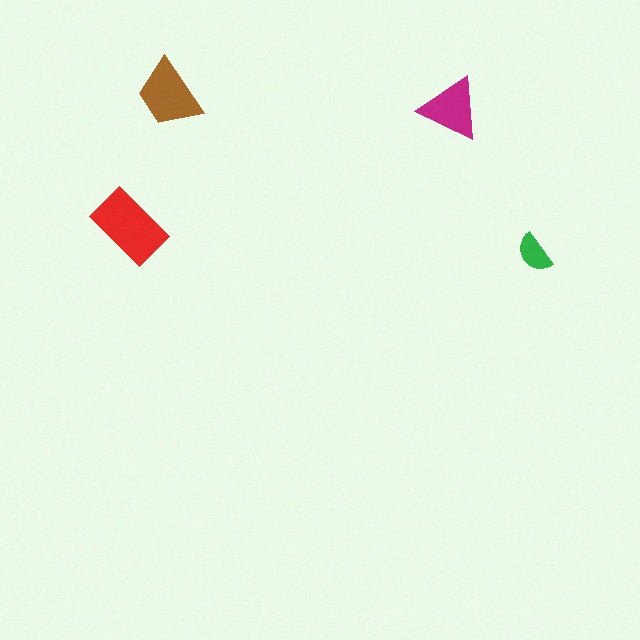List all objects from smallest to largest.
The green semicircle, the magenta triangle, the brown trapezoid, the red rectangle.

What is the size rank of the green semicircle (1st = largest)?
4th.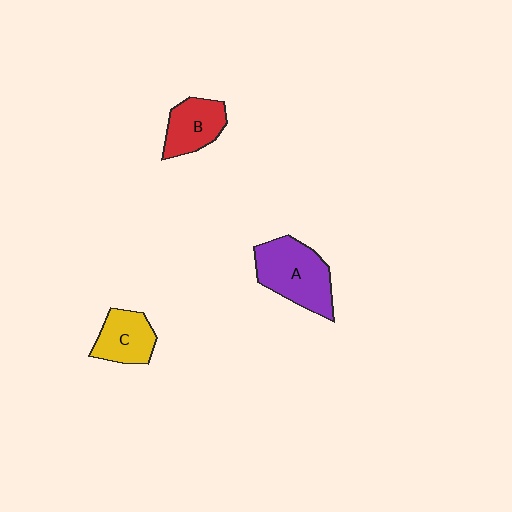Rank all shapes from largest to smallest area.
From largest to smallest: A (purple), B (red), C (yellow).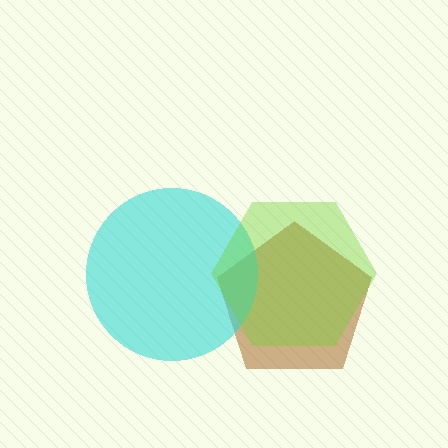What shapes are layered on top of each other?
The layered shapes are: a brown pentagon, a cyan circle, a lime hexagon.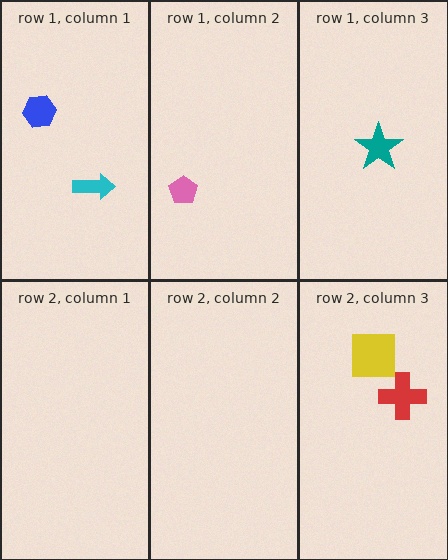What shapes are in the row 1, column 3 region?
The teal star.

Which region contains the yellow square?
The row 2, column 3 region.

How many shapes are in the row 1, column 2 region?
1.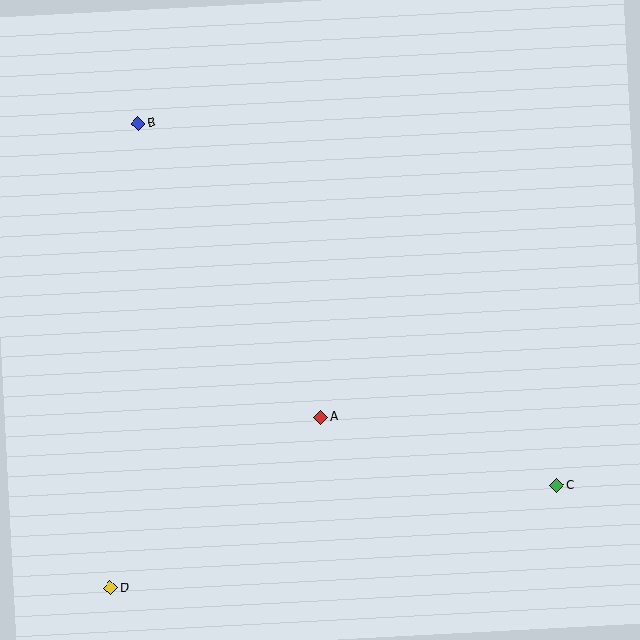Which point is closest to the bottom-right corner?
Point C is closest to the bottom-right corner.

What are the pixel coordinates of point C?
Point C is at (557, 486).